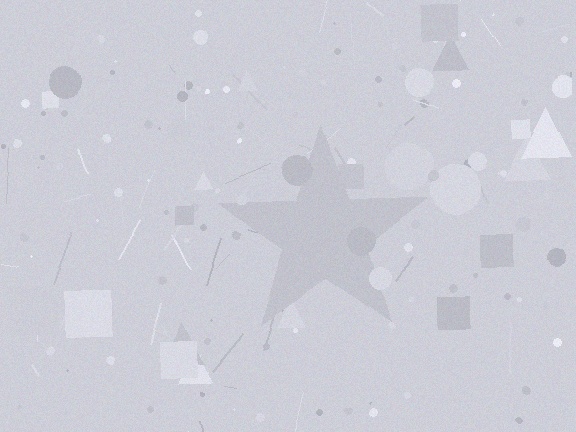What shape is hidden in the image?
A star is hidden in the image.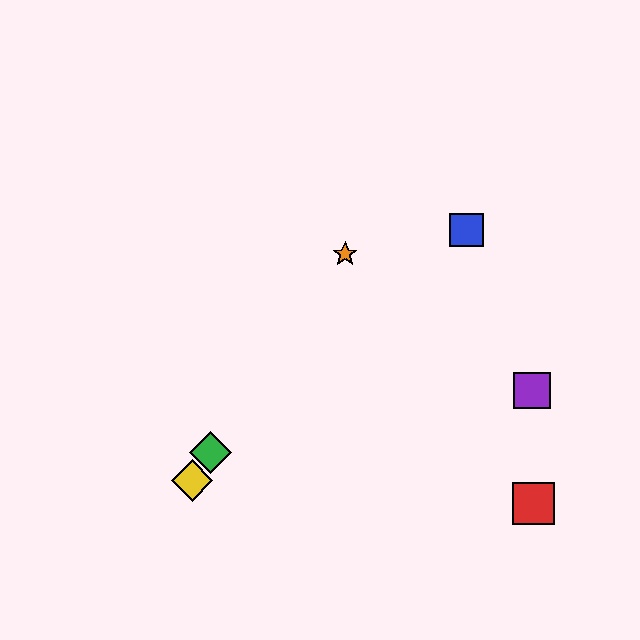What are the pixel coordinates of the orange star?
The orange star is at (345, 254).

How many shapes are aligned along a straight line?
3 shapes (the green diamond, the yellow diamond, the orange star) are aligned along a straight line.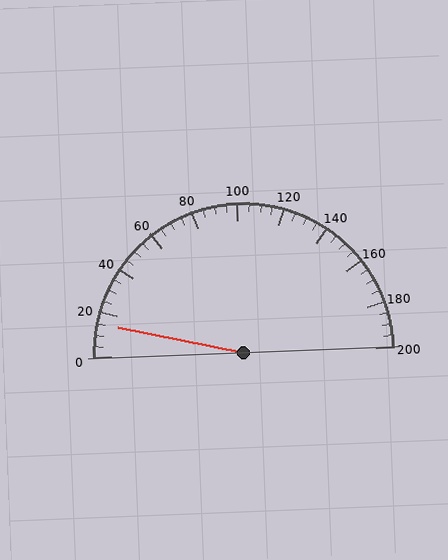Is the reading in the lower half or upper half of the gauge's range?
The reading is in the lower half of the range (0 to 200).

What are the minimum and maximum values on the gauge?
The gauge ranges from 0 to 200.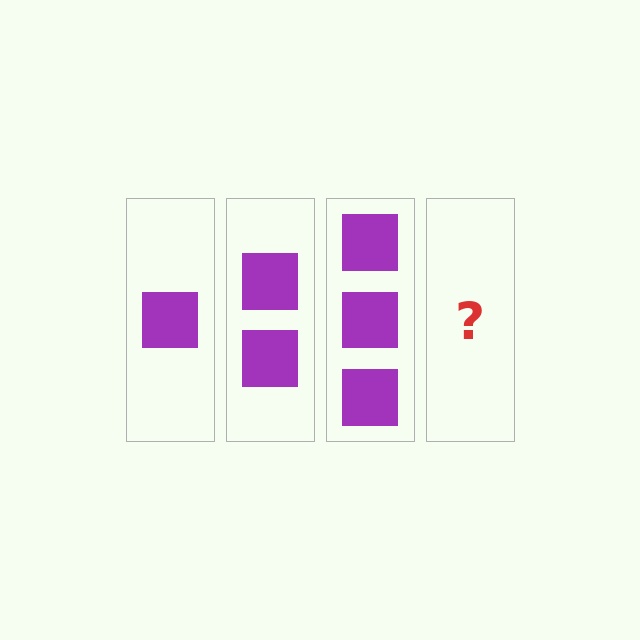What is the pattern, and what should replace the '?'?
The pattern is that each step adds one more square. The '?' should be 4 squares.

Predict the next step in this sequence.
The next step is 4 squares.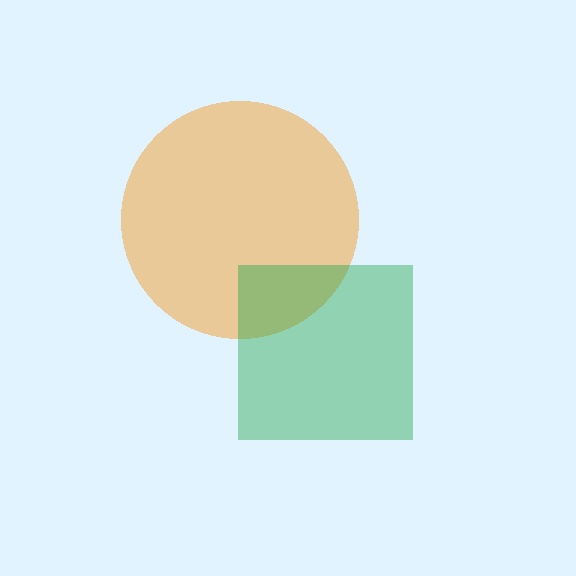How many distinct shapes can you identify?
There are 2 distinct shapes: an orange circle, a green square.